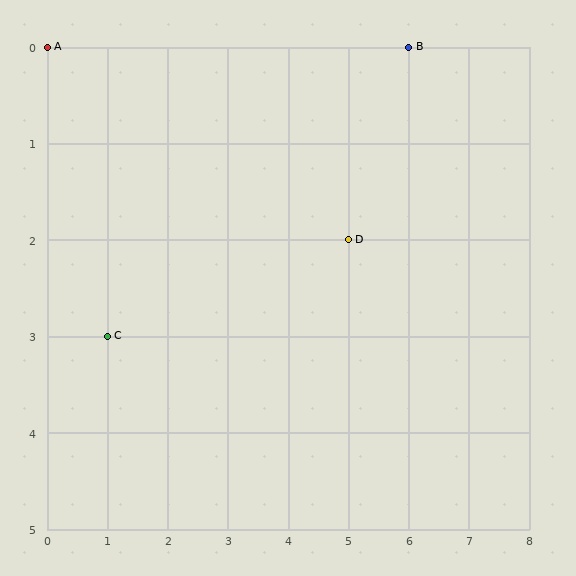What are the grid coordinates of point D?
Point D is at grid coordinates (5, 2).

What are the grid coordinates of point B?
Point B is at grid coordinates (6, 0).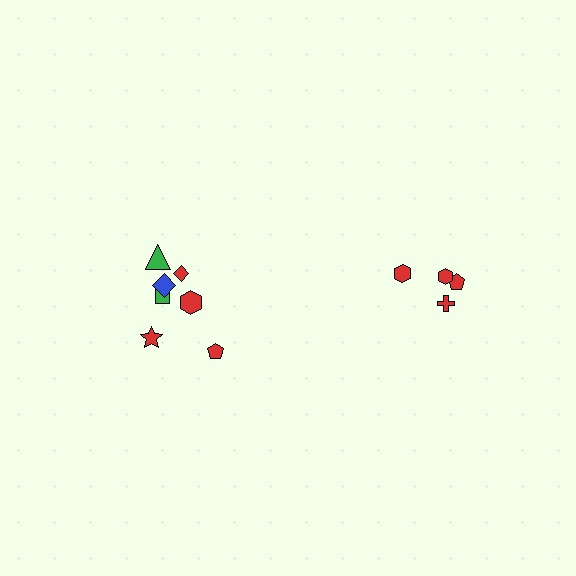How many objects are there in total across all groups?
There are 11 objects.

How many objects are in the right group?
There are 4 objects.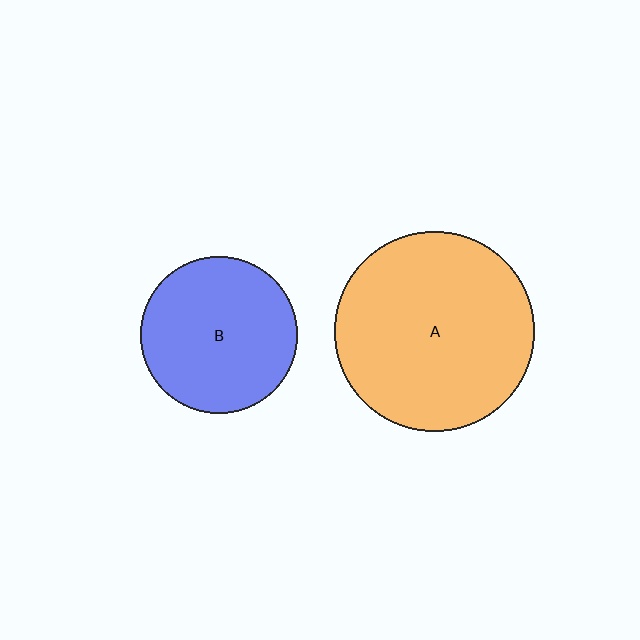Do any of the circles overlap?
No, none of the circles overlap.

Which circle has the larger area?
Circle A (orange).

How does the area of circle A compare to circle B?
Approximately 1.6 times.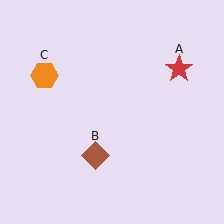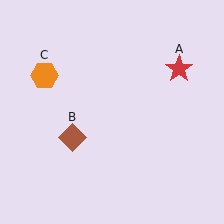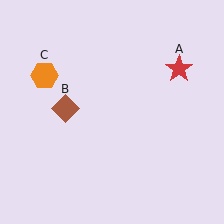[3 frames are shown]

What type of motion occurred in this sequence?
The brown diamond (object B) rotated clockwise around the center of the scene.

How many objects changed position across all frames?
1 object changed position: brown diamond (object B).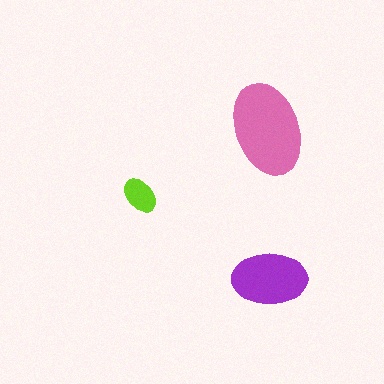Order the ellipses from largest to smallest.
the pink one, the purple one, the lime one.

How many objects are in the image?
There are 3 objects in the image.